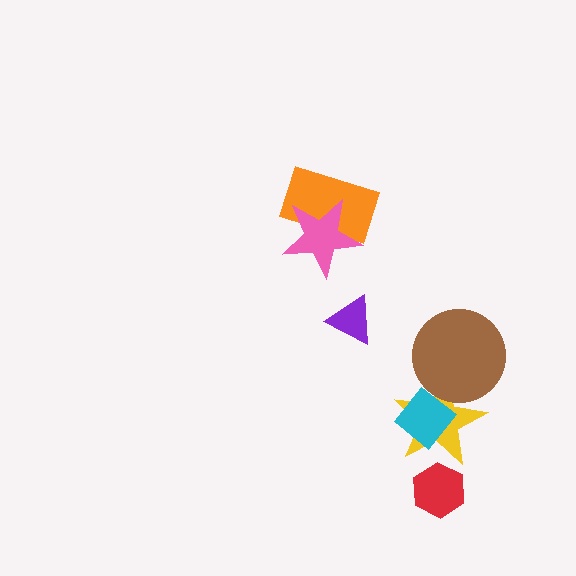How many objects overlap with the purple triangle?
0 objects overlap with the purple triangle.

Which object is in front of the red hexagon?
The yellow star is in front of the red hexagon.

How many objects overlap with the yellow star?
3 objects overlap with the yellow star.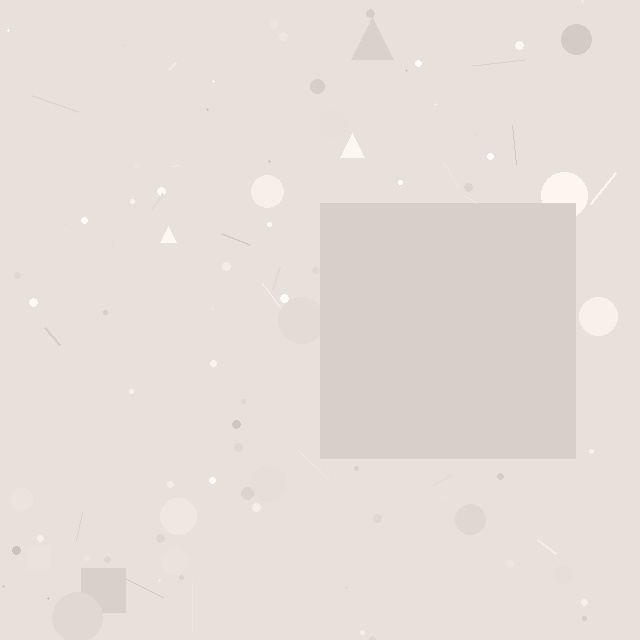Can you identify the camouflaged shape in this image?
The camouflaged shape is a square.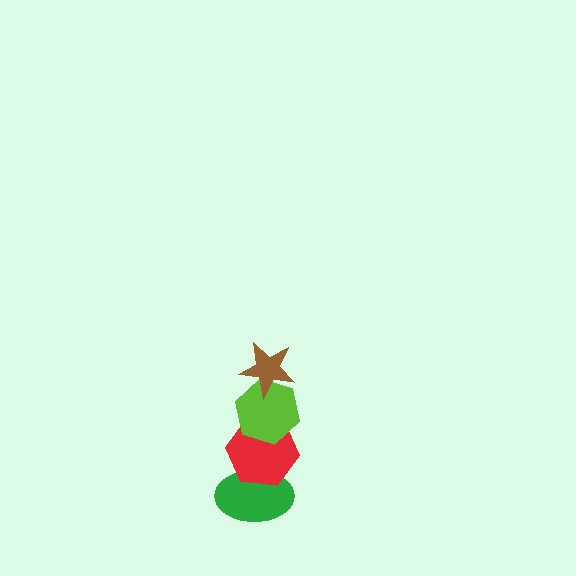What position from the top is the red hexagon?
The red hexagon is 3rd from the top.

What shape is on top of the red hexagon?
The lime hexagon is on top of the red hexagon.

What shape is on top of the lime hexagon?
The brown star is on top of the lime hexagon.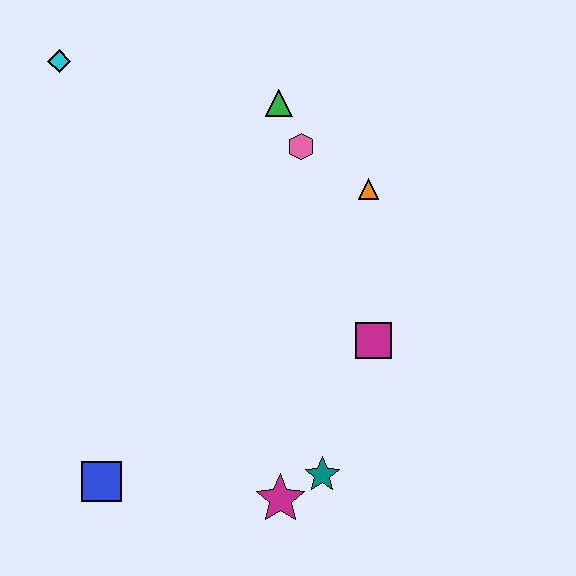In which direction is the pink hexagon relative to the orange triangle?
The pink hexagon is to the left of the orange triangle.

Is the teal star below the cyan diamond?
Yes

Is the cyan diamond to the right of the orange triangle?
No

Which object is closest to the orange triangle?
The pink hexagon is closest to the orange triangle.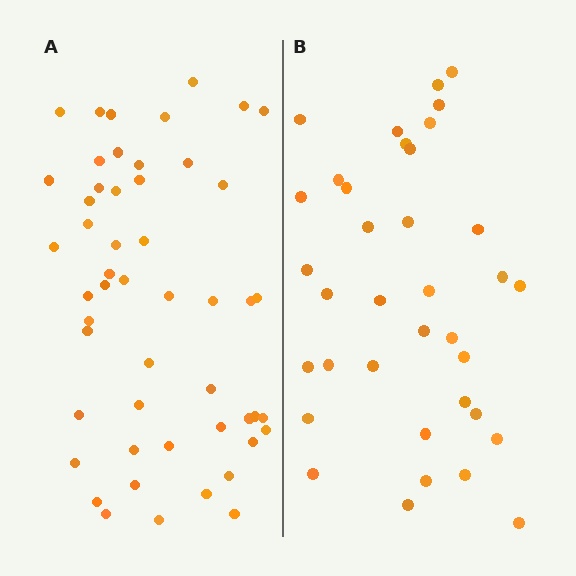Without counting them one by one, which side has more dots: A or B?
Region A (the left region) has more dots.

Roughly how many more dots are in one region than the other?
Region A has approximately 15 more dots than region B.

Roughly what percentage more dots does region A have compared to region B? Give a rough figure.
About 40% more.